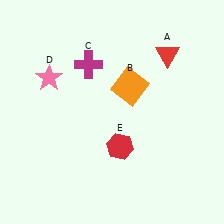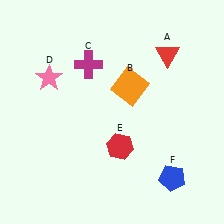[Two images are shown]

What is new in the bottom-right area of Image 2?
A blue pentagon (F) was added in the bottom-right area of Image 2.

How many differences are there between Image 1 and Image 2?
There is 1 difference between the two images.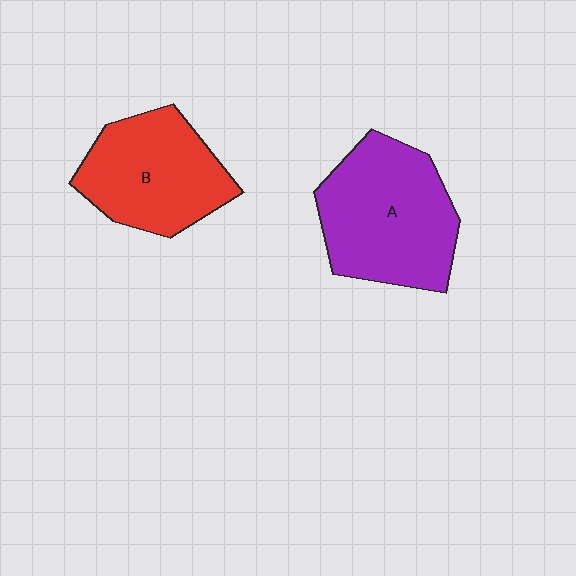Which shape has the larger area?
Shape A (purple).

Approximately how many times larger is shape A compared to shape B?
Approximately 1.2 times.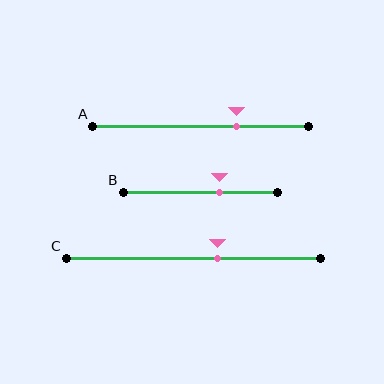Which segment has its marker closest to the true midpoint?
Segment C has its marker closest to the true midpoint.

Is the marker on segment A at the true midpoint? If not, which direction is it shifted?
No, the marker on segment A is shifted to the right by about 16% of the segment length.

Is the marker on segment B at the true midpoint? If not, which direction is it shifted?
No, the marker on segment B is shifted to the right by about 12% of the segment length.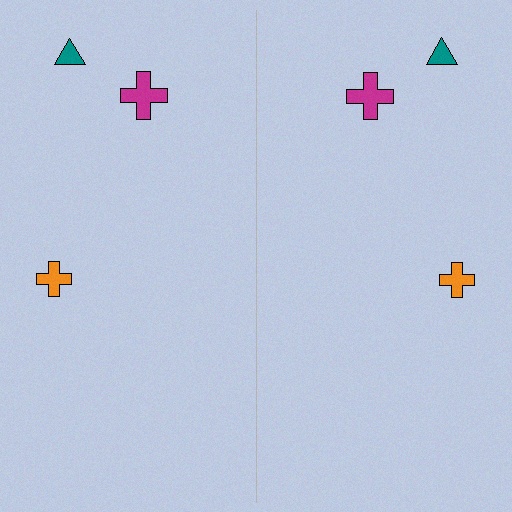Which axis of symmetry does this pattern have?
The pattern has a vertical axis of symmetry running through the center of the image.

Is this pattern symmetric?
Yes, this pattern has bilateral (reflection) symmetry.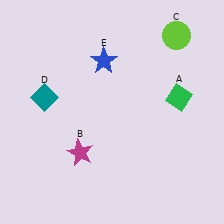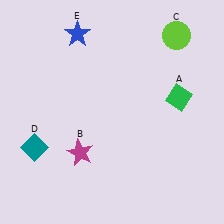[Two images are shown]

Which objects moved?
The objects that moved are: the teal diamond (D), the blue star (E).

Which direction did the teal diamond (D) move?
The teal diamond (D) moved down.